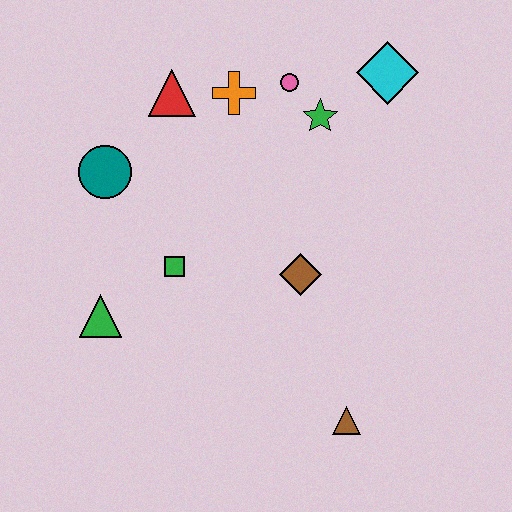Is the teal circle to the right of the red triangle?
No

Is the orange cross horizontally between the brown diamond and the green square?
Yes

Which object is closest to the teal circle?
The red triangle is closest to the teal circle.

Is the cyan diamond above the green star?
Yes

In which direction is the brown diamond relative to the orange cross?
The brown diamond is below the orange cross.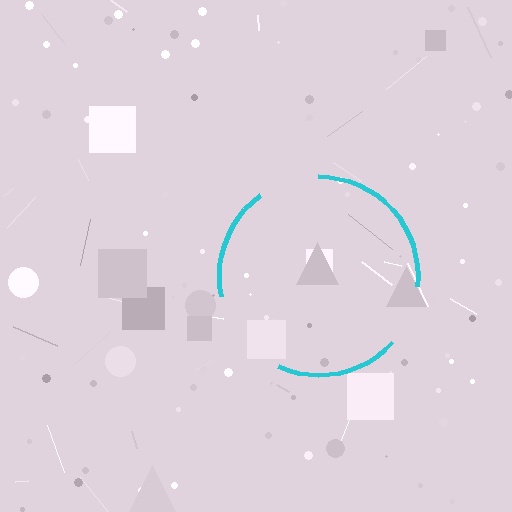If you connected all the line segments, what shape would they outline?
They would outline a circle.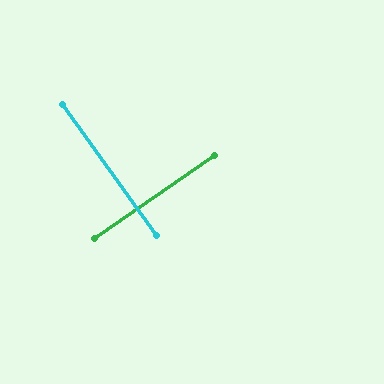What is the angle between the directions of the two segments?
Approximately 89 degrees.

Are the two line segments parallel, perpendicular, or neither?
Perpendicular — they meet at approximately 89°.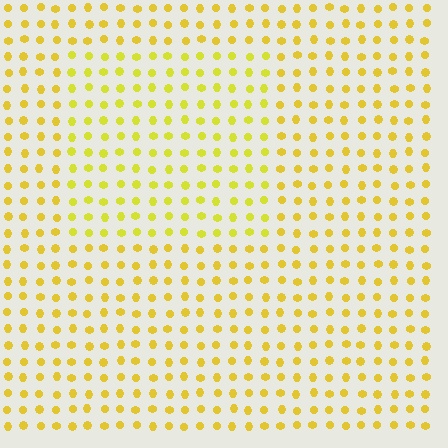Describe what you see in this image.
The image is filled with small yellow elements in a uniform arrangement. A rectangle-shaped region is visible where the elements are tinted to a slightly different hue, forming a subtle color boundary.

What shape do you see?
I see a rectangle.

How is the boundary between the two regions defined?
The boundary is defined purely by a slight shift in hue (about 14 degrees). Spacing, size, and orientation are identical on both sides.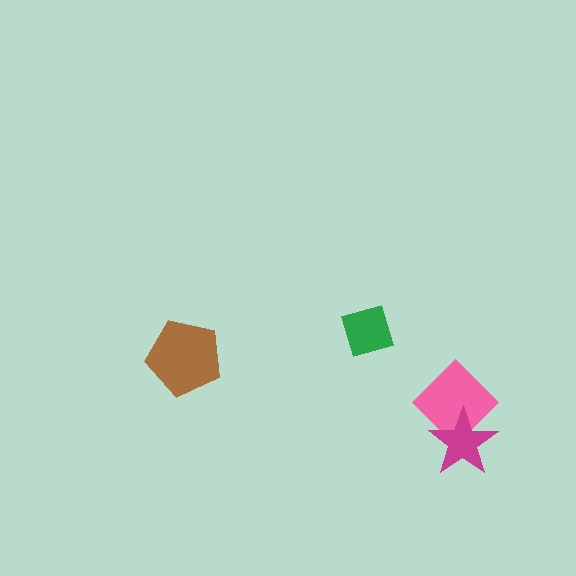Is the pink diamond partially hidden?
Yes, it is partially covered by another shape.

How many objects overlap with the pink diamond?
1 object overlaps with the pink diamond.